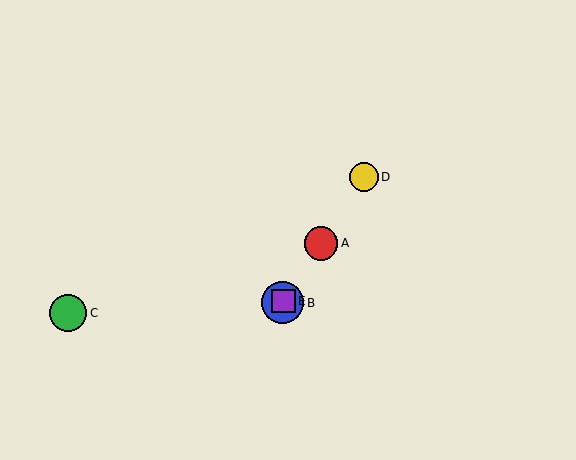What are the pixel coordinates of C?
Object C is at (68, 313).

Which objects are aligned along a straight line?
Objects A, B, D, E are aligned along a straight line.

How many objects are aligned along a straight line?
4 objects (A, B, D, E) are aligned along a straight line.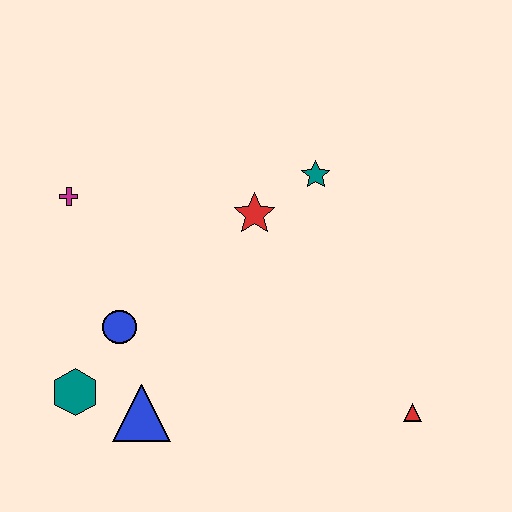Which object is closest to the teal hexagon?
The blue triangle is closest to the teal hexagon.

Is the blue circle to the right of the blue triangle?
No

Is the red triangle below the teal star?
Yes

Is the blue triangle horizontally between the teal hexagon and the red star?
Yes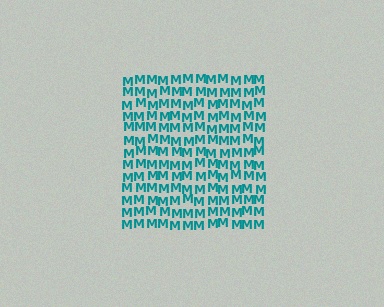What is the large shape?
The large shape is a square.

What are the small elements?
The small elements are letter M's.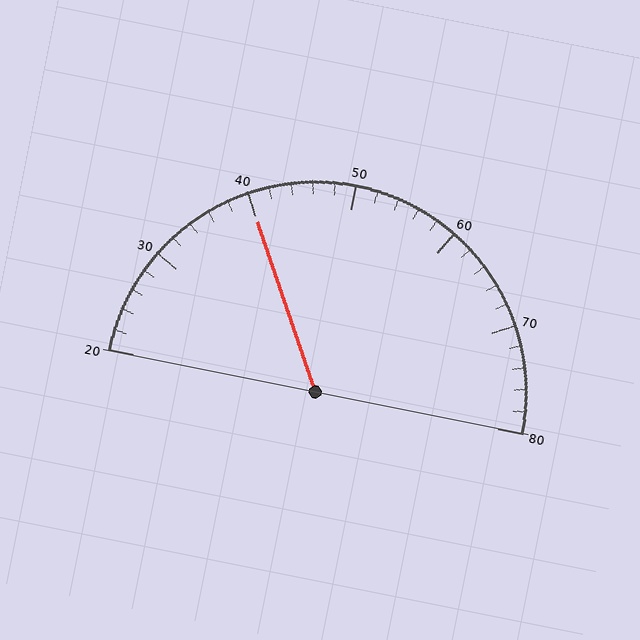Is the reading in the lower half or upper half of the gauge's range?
The reading is in the lower half of the range (20 to 80).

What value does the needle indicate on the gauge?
The needle indicates approximately 40.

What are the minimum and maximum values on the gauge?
The gauge ranges from 20 to 80.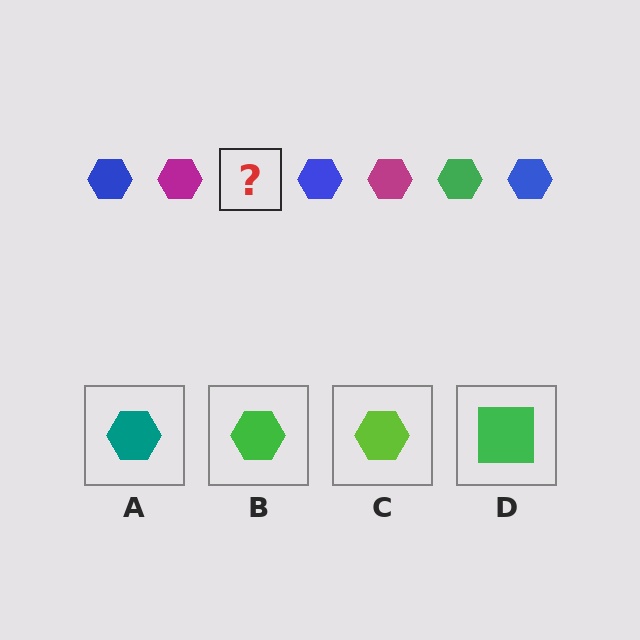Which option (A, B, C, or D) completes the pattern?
B.